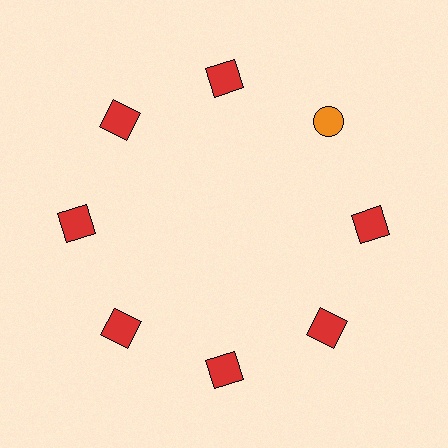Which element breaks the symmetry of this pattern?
The orange circle at roughly the 2 o'clock position breaks the symmetry. All other shapes are red squares.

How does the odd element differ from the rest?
It differs in both color (orange instead of red) and shape (circle instead of square).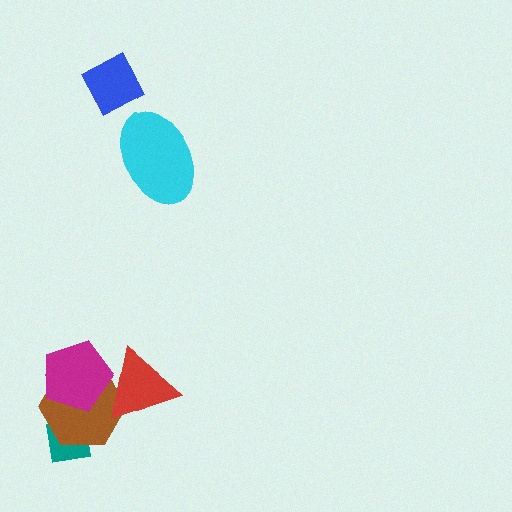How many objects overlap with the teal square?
1 object overlaps with the teal square.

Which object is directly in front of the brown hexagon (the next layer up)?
The magenta pentagon is directly in front of the brown hexagon.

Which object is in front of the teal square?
The brown hexagon is in front of the teal square.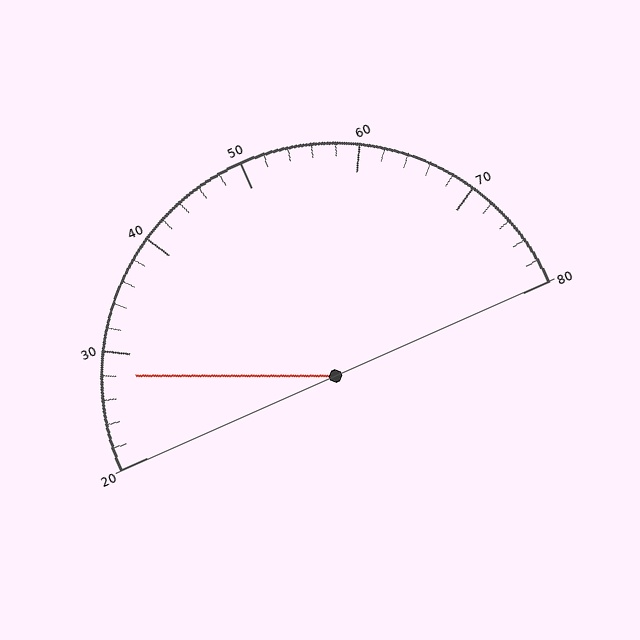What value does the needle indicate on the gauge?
The needle indicates approximately 28.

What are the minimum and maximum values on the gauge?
The gauge ranges from 20 to 80.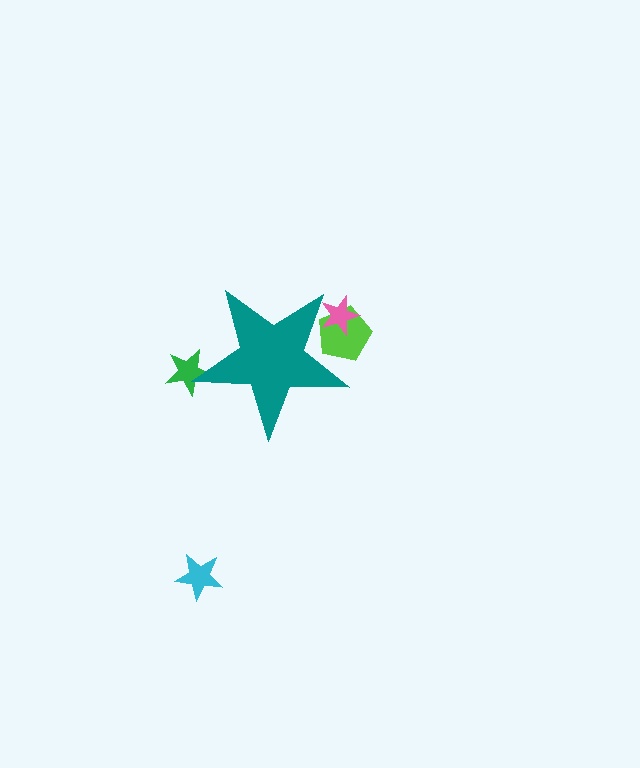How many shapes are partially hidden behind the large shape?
3 shapes are partially hidden.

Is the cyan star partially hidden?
No, the cyan star is fully visible.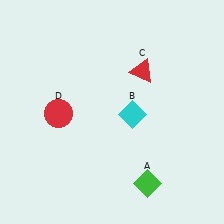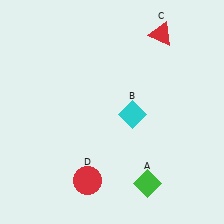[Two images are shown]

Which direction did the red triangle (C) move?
The red triangle (C) moved up.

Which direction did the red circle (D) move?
The red circle (D) moved down.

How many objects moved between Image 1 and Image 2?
2 objects moved between the two images.